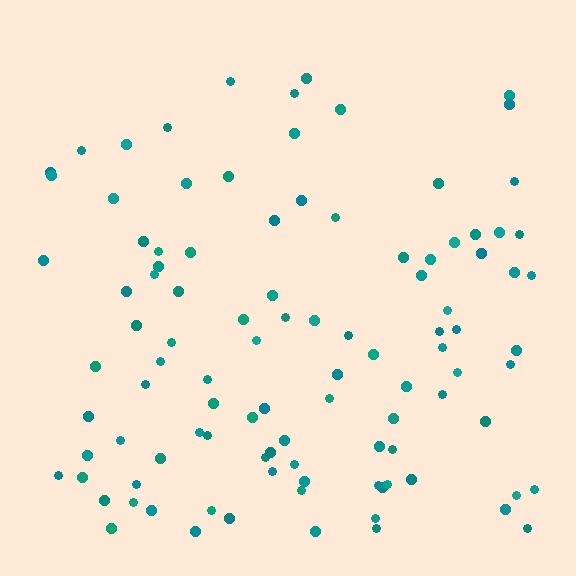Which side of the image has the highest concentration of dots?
The bottom.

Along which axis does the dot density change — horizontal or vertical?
Vertical.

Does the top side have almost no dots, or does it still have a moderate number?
Still a moderate number, just noticeably fewer than the bottom.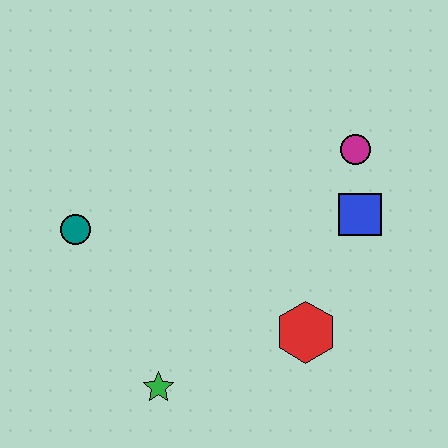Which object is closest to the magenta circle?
The blue square is closest to the magenta circle.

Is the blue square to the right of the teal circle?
Yes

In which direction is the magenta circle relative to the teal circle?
The magenta circle is to the right of the teal circle.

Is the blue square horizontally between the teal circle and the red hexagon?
No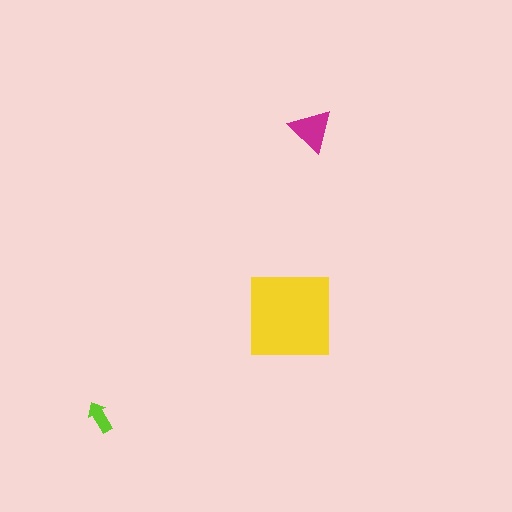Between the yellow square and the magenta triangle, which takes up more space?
The yellow square.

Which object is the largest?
The yellow square.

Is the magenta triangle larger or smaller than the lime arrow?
Larger.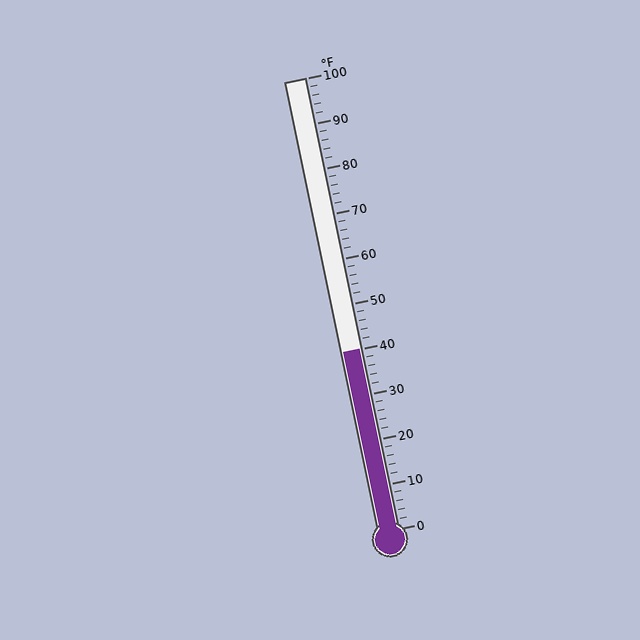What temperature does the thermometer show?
The thermometer shows approximately 40°F.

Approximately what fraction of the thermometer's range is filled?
The thermometer is filled to approximately 40% of its range.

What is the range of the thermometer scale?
The thermometer scale ranges from 0°F to 100°F.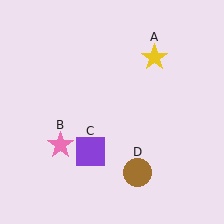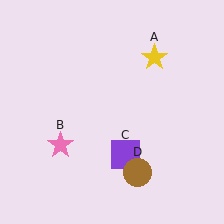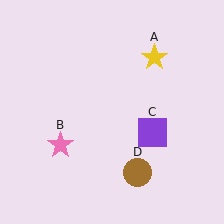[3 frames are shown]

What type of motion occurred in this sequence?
The purple square (object C) rotated counterclockwise around the center of the scene.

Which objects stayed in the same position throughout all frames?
Yellow star (object A) and pink star (object B) and brown circle (object D) remained stationary.